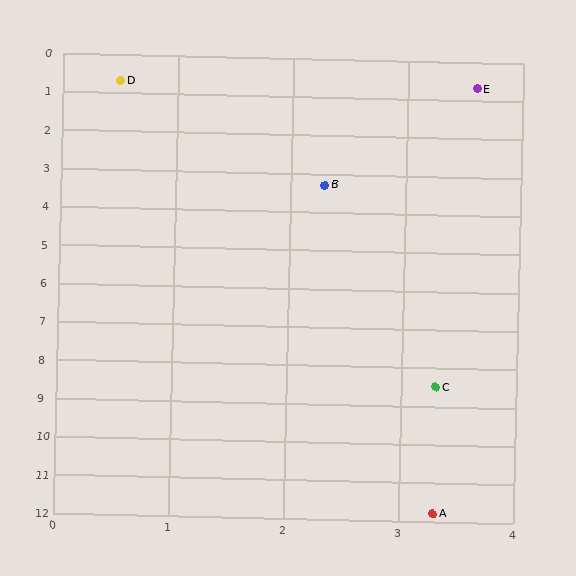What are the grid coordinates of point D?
Point D is at approximately (0.5, 0.7).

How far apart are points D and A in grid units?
Points D and A are about 11.4 grid units apart.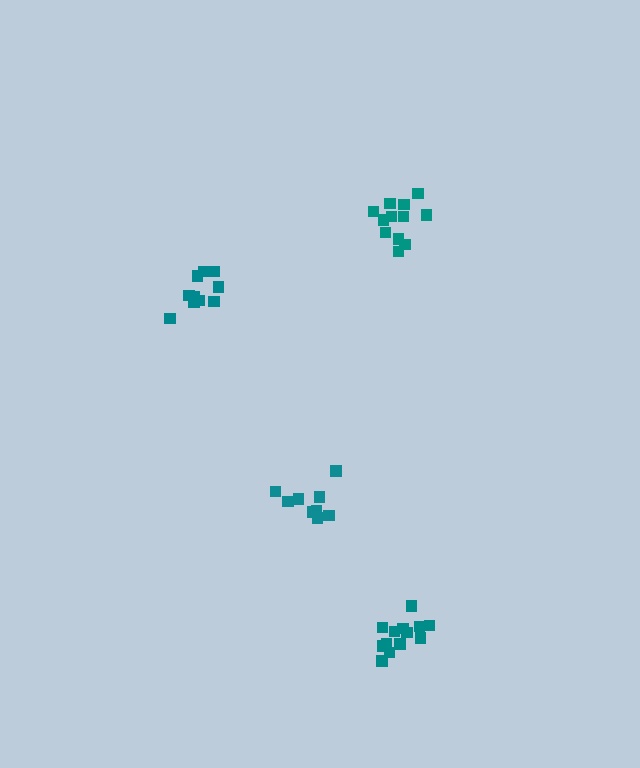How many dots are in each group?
Group 1: 9 dots, Group 2: 12 dots, Group 3: 13 dots, Group 4: 10 dots (44 total).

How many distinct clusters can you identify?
There are 4 distinct clusters.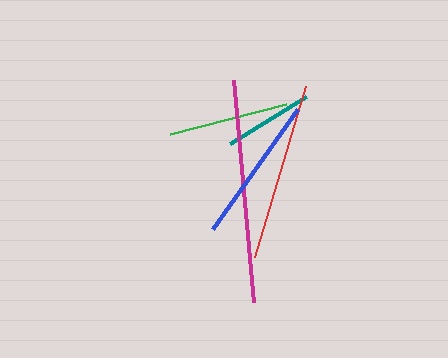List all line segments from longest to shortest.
From longest to shortest: magenta, red, blue, green, teal.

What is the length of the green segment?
The green segment is approximately 120 pixels long.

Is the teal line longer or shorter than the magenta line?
The magenta line is longer than the teal line.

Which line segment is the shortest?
The teal line is the shortest at approximately 90 pixels.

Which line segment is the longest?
The magenta line is the longest at approximately 222 pixels.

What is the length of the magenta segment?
The magenta segment is approximately 222 pixels long.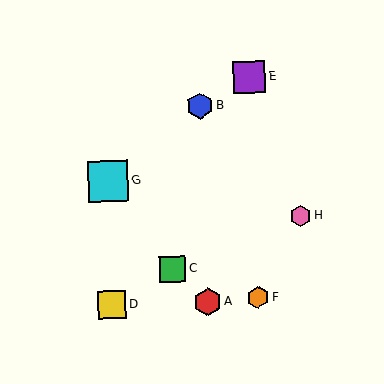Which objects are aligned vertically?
Objects A, B are aligned vertically.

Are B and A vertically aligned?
Yes, both are at x≈200.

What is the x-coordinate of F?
Object F is at x≈258.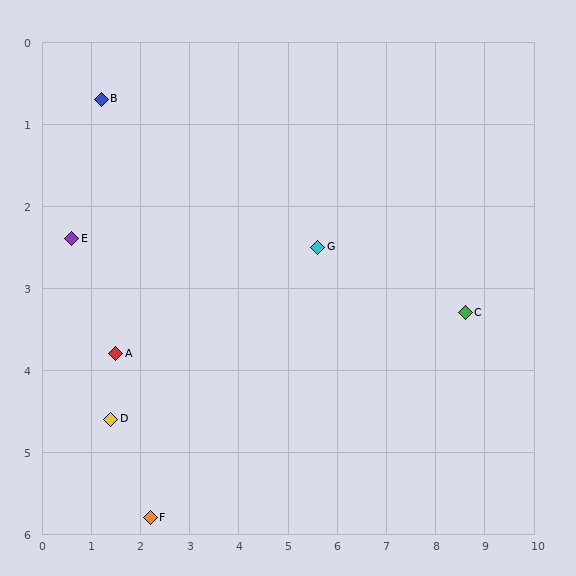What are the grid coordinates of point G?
Point G is at approximately (5.6, 2.5).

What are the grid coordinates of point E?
Point E is at approximately (0.6, 2.4).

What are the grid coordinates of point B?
Point B is at approximately (1.2, 0.7).